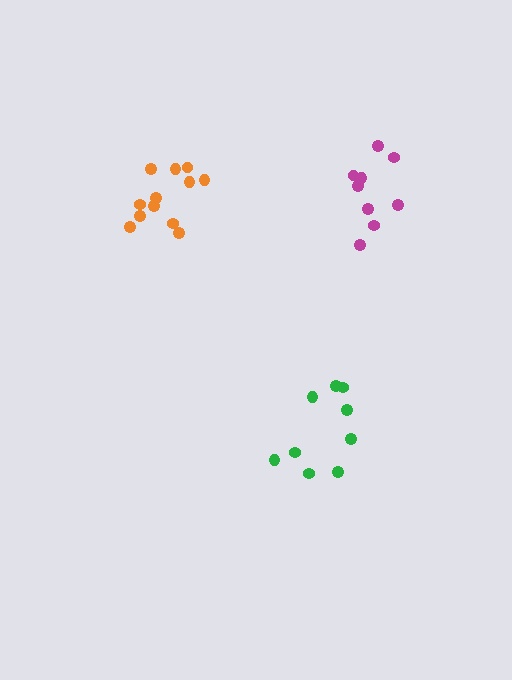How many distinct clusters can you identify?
There are 3 distinct clusters.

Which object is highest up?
The orange cluster is topmost.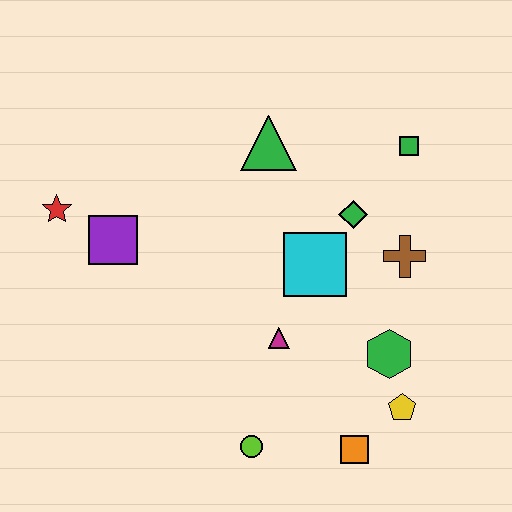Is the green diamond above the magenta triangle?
Yes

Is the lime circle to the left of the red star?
No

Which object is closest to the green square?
The green diamond is closest to the green square.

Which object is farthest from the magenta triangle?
The red star is farthest from the magenta triangle.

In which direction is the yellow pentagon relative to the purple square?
The yellow pentagon is to the right of the purple square.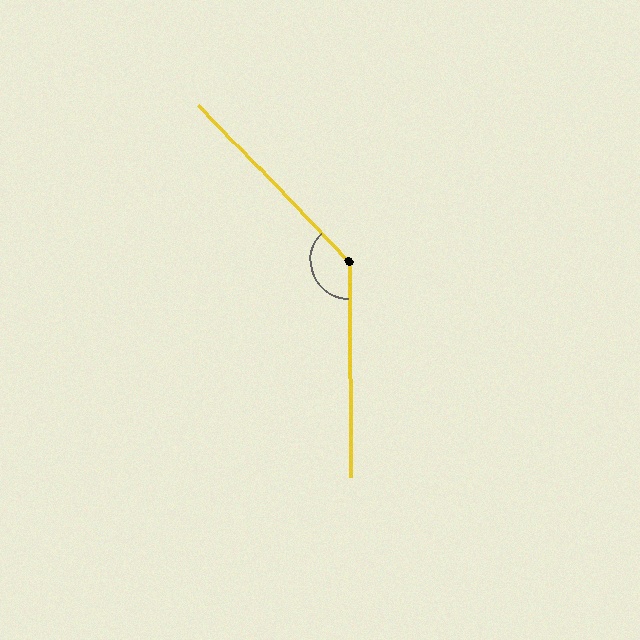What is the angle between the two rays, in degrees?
Approximately 136 degrees.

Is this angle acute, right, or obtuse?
It is obtuse.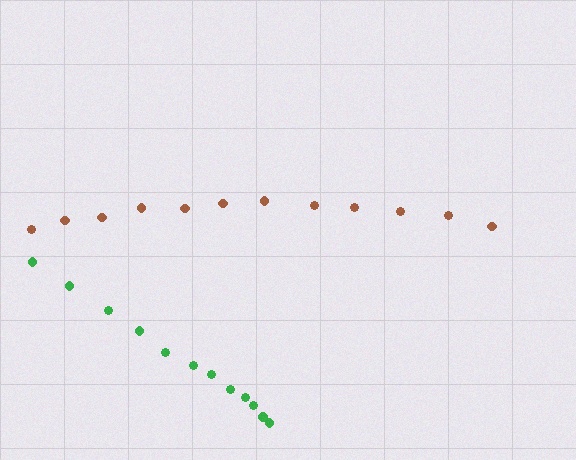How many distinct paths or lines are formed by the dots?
There are 2 distinct paths.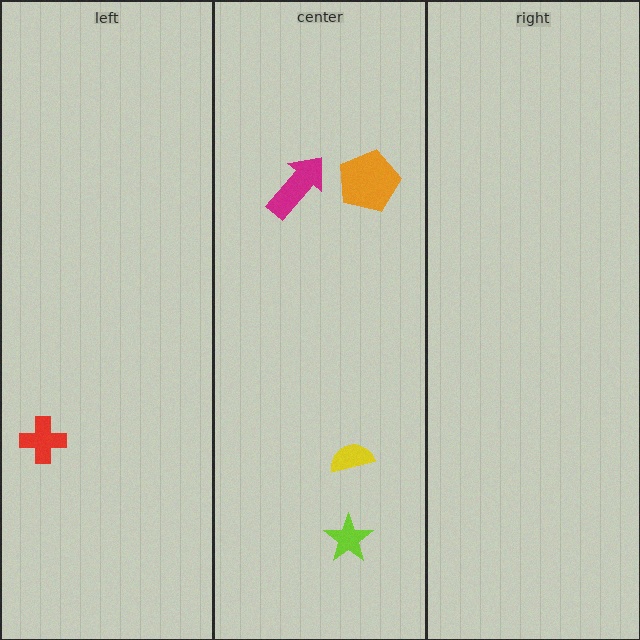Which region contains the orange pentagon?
The center region.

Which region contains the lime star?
The center region.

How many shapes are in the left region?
1.